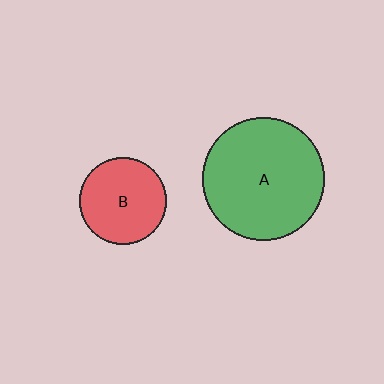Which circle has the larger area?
Circle A (green).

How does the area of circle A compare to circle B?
Approximately 2.0 times.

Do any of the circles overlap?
No, none of the circles overlap.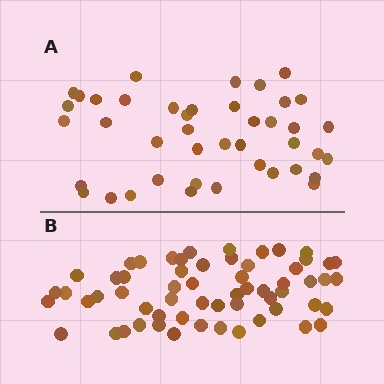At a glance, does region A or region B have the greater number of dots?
Region B (the bottom region) has more dots.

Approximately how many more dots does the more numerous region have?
Region B has approximately 20 more dots than region A.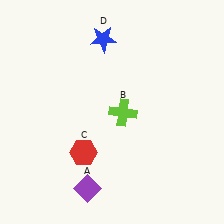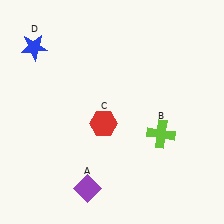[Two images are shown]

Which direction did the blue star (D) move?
The blue star (D) moved left.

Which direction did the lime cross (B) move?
The lime cross (B) moved right.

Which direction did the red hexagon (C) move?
The red hexagon (C) moved up.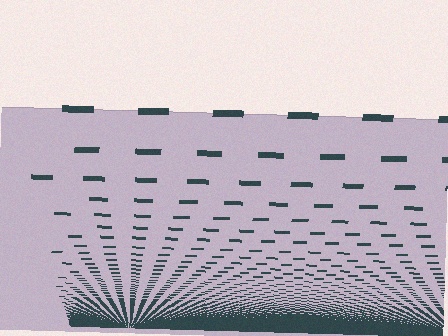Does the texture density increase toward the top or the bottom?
Density increases toward the bottom.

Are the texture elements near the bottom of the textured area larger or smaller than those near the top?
Smaller. The gradient is inverted — elements near the bottom are smaller and denser.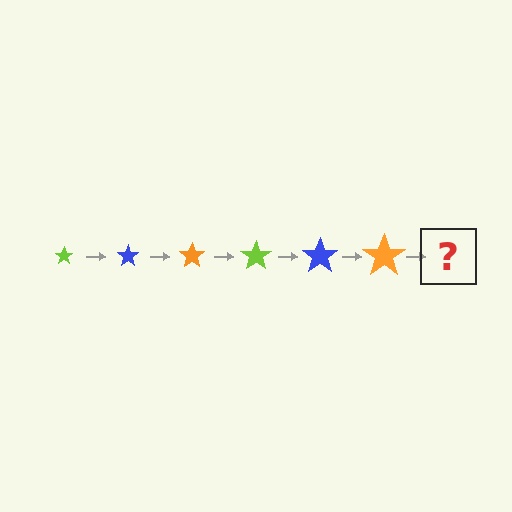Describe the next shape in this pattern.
It should be a lime star, larger than the previous one.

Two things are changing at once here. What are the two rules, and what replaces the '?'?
The two rules are that the star grows larger each step and the color cycles through lime, blue, and orange. The '?' should be a lime star, larger than the previous one.